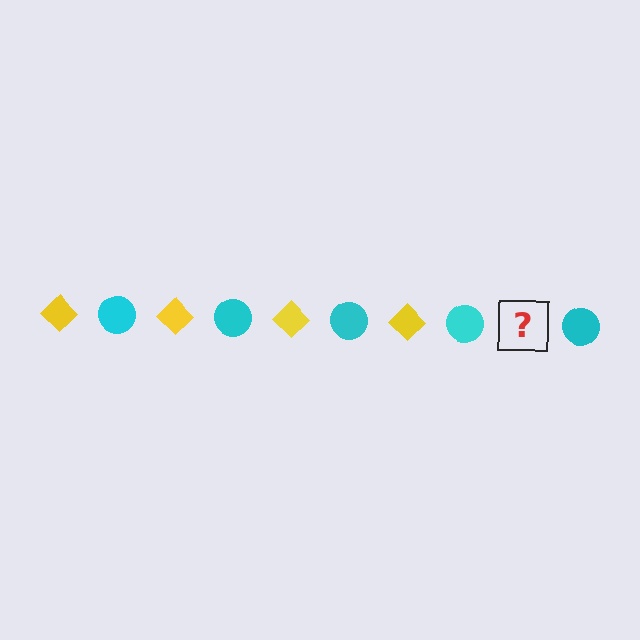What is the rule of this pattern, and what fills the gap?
The rule is that the pattern alternates between yellow diamond and cyan circle. The gap should be filled with a yellow diamond.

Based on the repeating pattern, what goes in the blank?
The blank should be a yellow diamond.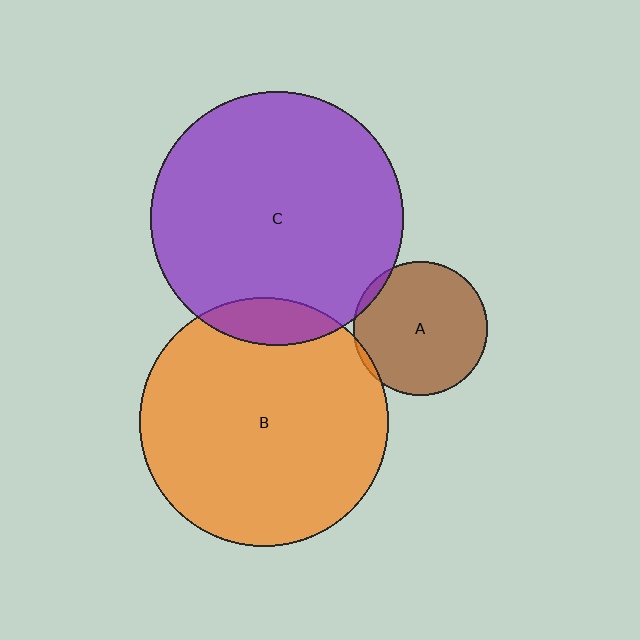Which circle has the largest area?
Circle C (purple).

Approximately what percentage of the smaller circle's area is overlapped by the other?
Approximately 5%.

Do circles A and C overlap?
Yes.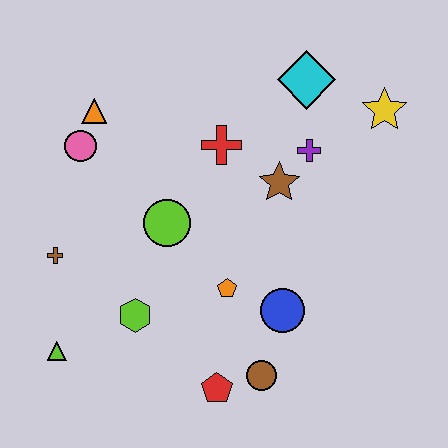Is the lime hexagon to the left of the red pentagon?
Yes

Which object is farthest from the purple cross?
The lime triangle is farthest from the purple cross.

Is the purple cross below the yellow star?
Yes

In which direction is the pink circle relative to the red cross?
The pink circle is to the left of the red cross.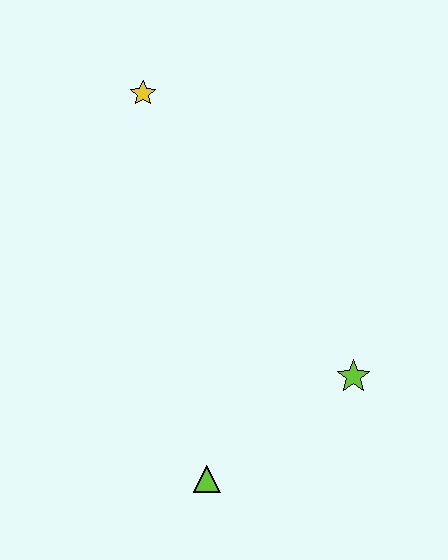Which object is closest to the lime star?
The lime triangle is closest to the lime star.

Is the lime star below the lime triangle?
No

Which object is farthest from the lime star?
The yellow star is farthest from the lime star.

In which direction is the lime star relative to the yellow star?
The lime star is below the yellow star.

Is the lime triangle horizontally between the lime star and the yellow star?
Yes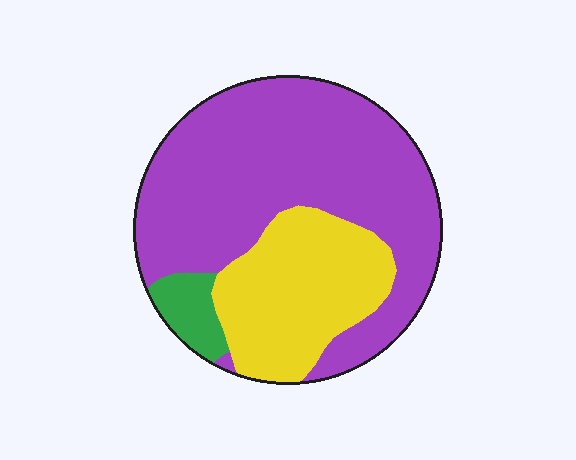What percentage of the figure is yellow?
Yellow covers roughly 30% of the figure.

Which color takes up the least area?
Green, at roughly 5%.